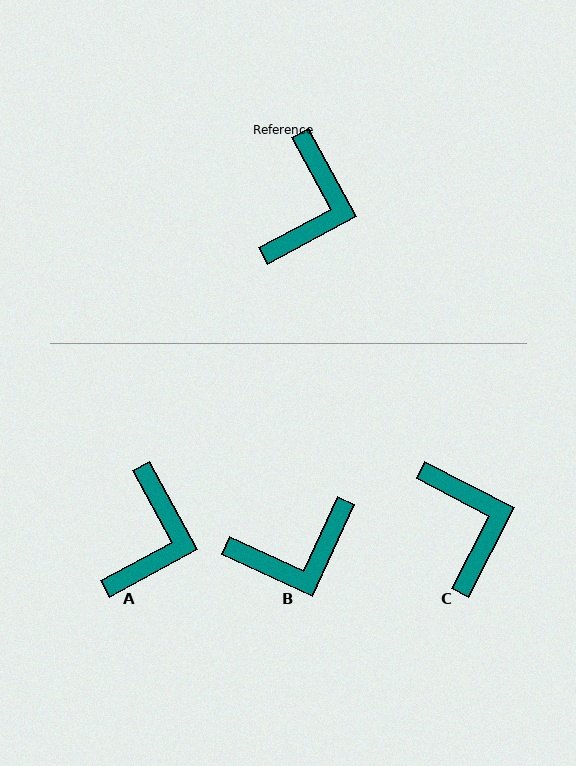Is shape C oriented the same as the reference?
No, it is off by about 34 degrees.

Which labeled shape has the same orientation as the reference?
A.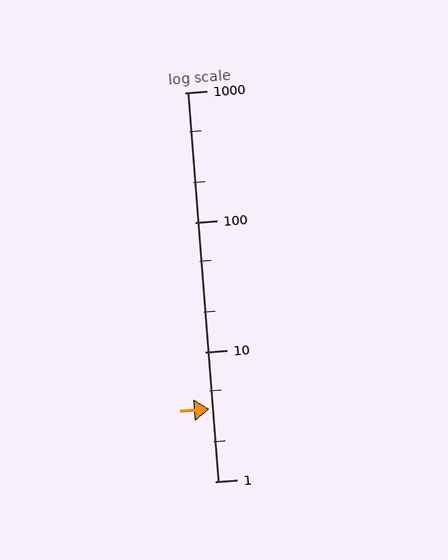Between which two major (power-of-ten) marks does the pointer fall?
The pointer is between 1 and 10.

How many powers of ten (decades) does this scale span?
The scale spans 3 decades, from 1 to 1000.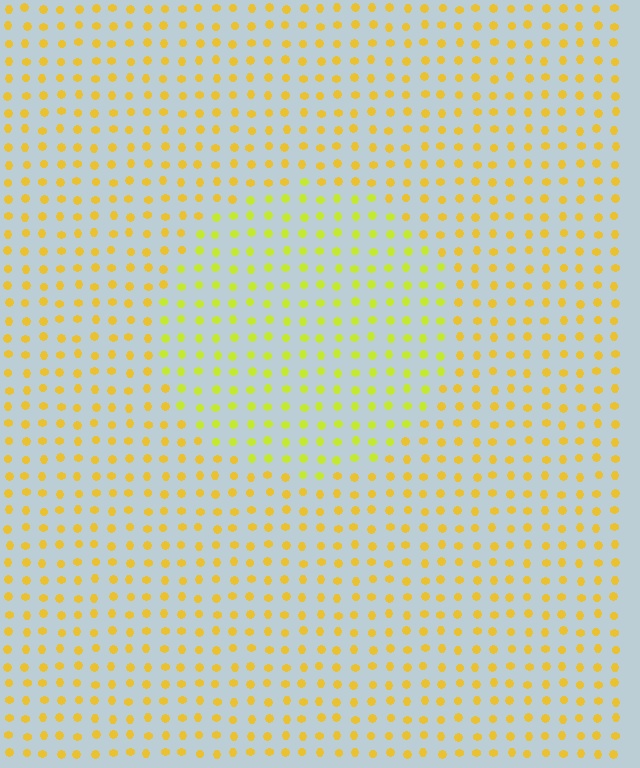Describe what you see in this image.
The image is filled with small yellow elements in a uniform arrangement. A circle-shaped region is visible where the elements are tinted to a slightly different hue, forming a subtle color boundary.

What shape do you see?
I see a circle.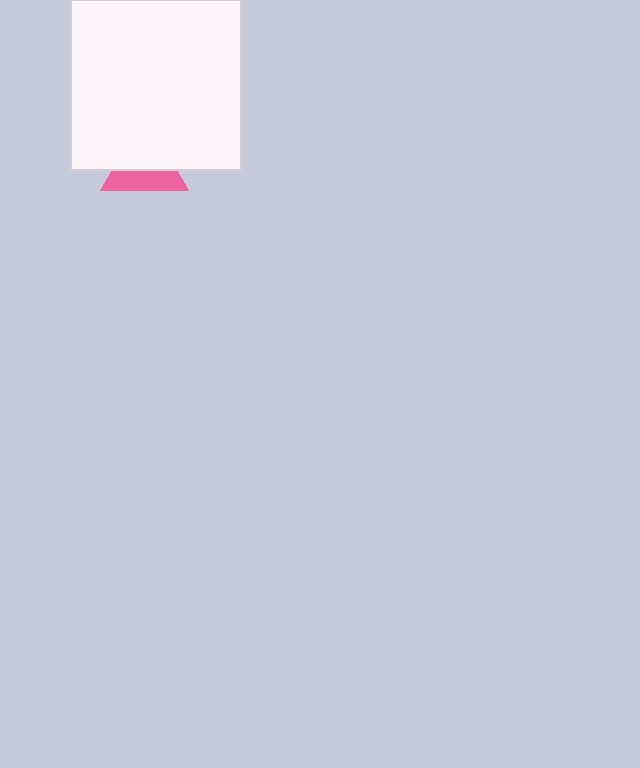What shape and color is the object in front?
The object in front is a white square.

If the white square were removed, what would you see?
You would see the complete pink triangle.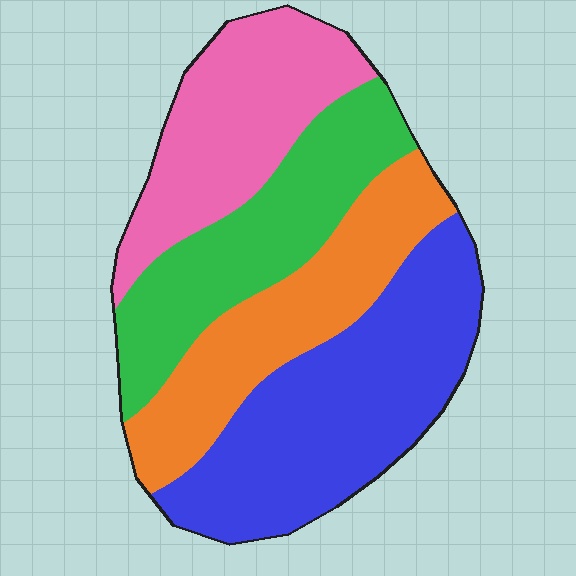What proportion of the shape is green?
Green takes up about one quarter (1/4) of the shape.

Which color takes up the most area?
Blue, at roughly 35%.